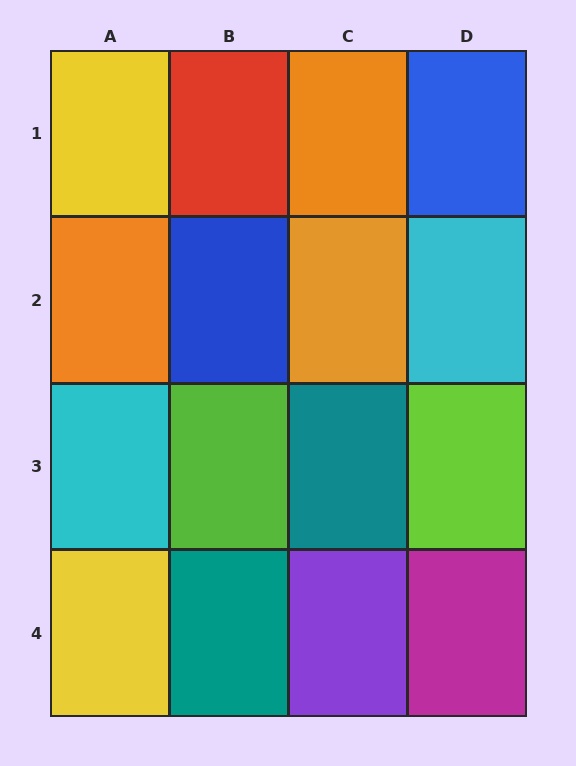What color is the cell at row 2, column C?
Orange.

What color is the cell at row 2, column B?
Blue.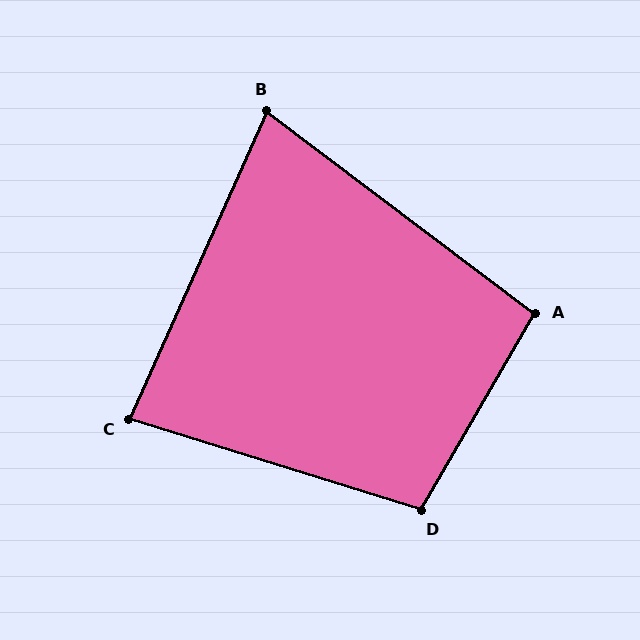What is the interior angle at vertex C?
Approximately 83 degrees (acute).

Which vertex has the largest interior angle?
D, at approximately 103 degrees.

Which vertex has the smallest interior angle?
B, at approximately 77 degrees.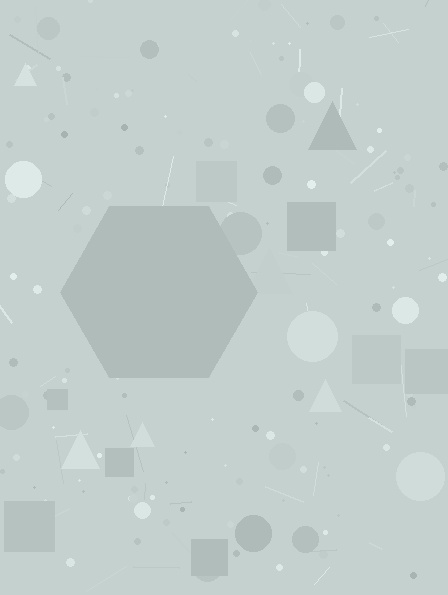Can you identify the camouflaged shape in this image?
The camouflaged shape is a hexagon.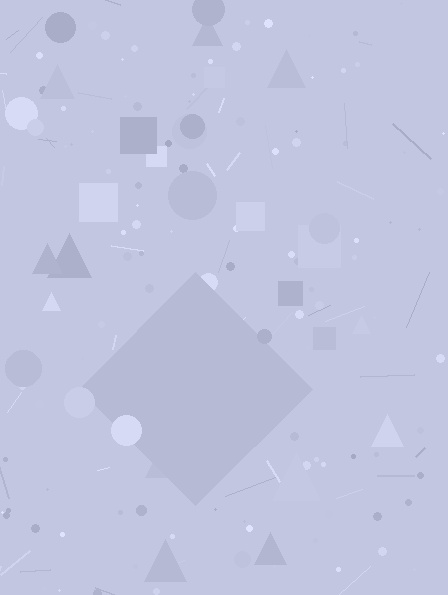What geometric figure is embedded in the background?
A diamond is embedded in the background.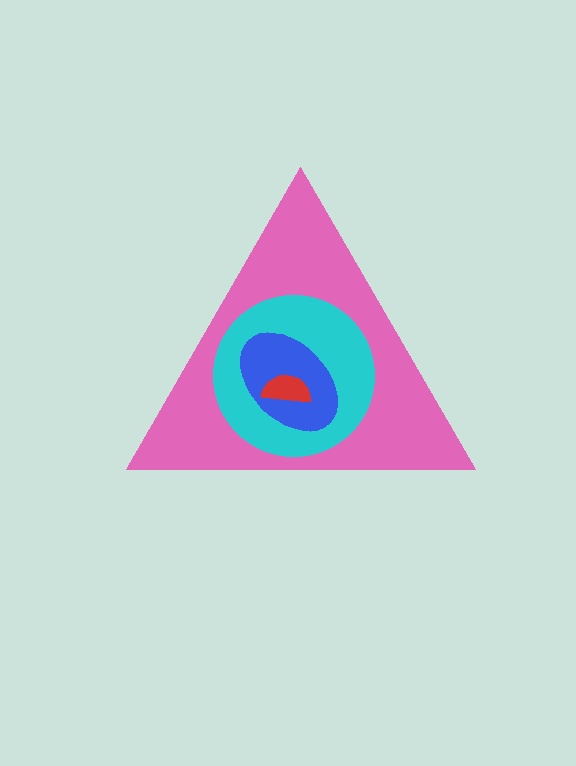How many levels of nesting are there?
4.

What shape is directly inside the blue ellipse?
The red semicircle.